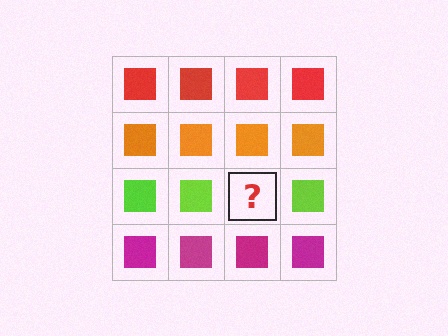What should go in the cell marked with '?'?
The missing cell should contain a lime square.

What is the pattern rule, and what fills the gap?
The rule is that each row has a consistent color. The gap should be filled with a lime square.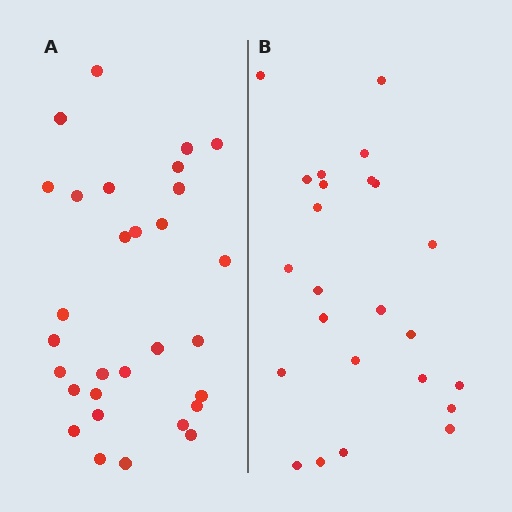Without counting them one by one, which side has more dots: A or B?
Region A (the left region) has more dots.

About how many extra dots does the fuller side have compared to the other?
Region A has about 6 more dots than region B.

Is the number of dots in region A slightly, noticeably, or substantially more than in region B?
Region A has noticeably more, but not dramatically so. The ratio is roughly 1.2 to 1.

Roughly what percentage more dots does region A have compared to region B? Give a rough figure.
About 25% more.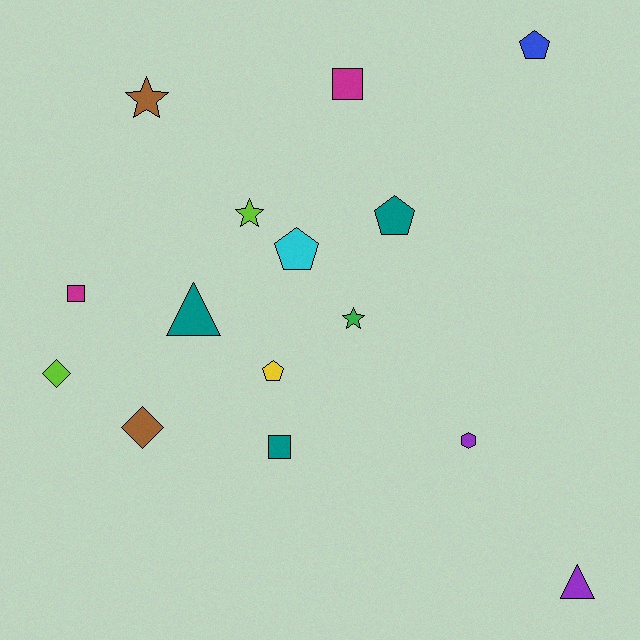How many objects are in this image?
There are 15 objects.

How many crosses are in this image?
There are no crosses.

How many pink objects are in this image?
There are no pink objects.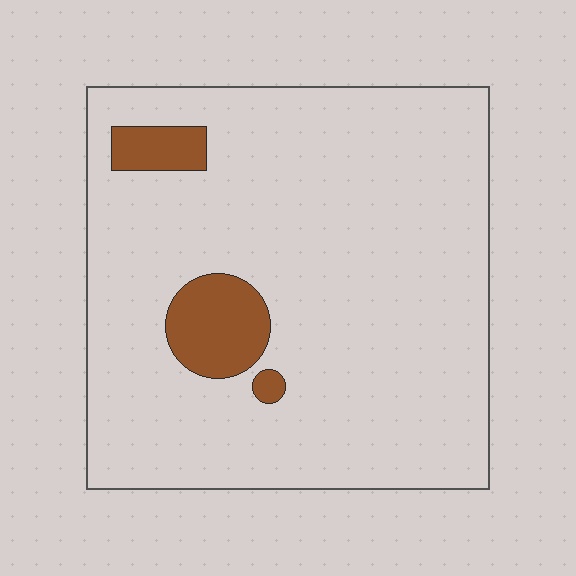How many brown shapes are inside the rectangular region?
3.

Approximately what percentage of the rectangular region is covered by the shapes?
Approximately 10%.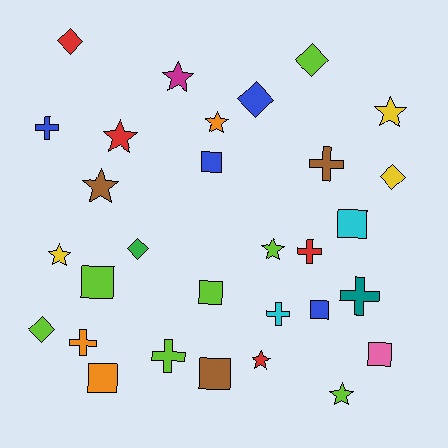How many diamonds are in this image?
There are 6 diamonds.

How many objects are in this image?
There are 30 objects.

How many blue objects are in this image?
There are 4 blue objects.